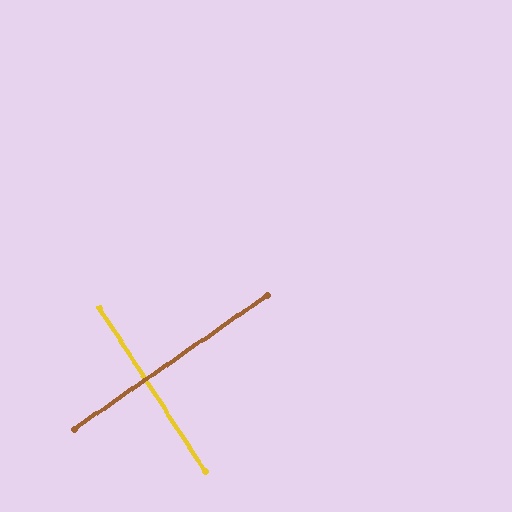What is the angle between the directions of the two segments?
Approximately 88 degrees.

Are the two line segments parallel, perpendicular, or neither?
Perpendicular — they meet at approximately 88°.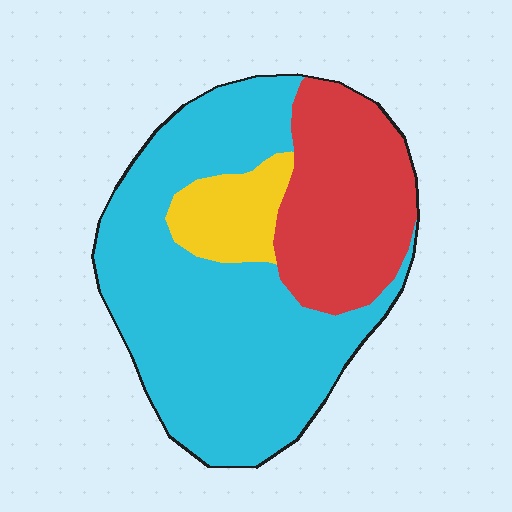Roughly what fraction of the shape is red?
Red takes up about one quarter (1/4) of the shape.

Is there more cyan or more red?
Cyan.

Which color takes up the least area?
Yellow, at roughly 10%.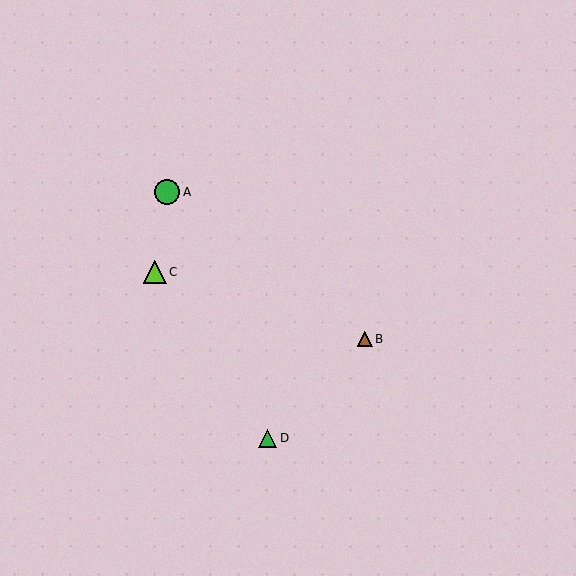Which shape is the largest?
The green circle (labeled A) is the largest.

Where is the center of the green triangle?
The center of the green triangle is at (268, 438).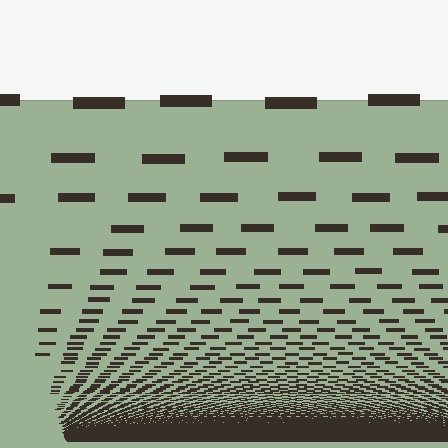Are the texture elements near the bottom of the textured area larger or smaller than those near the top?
Smaller. The gradient is inverted — elements near the bottom are smaller and denser.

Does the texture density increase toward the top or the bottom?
Density increases toward the bottom.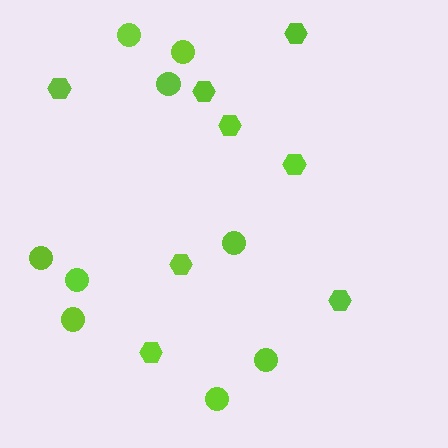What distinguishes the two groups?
There are 2 groups: one group of circles (9) and one group of hexagons (8).